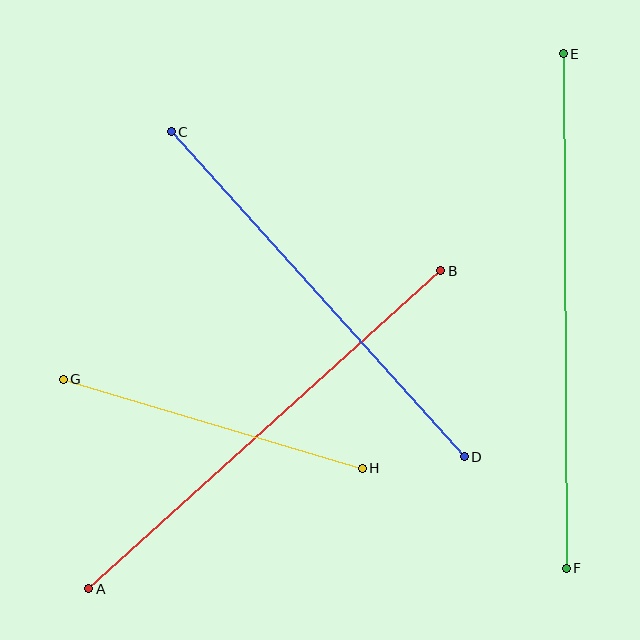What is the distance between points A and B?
The distance is approximately 474 pixels.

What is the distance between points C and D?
The distance is approximately 438 pixels.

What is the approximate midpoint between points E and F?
The midpoint is at approximately (565, 311) pixels.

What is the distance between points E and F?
The distance is approximately 515 pixels.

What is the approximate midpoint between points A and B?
The midpoint is at approximately (265, 430) pixels.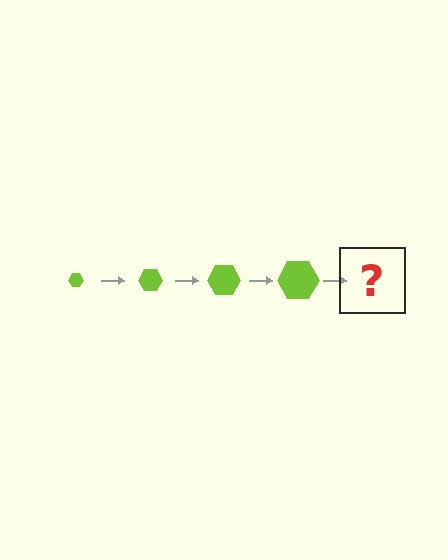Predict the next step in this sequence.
The next step is a lime hexagon, larger than the previous one.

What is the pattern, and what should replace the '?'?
The pattern is that the hexagon gets progressively larger each step. The '?' should be a lime hexagon, larger than the previous one.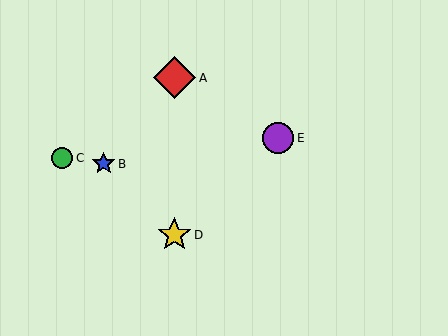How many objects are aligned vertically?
2 objects (A, D) are aligned vertically.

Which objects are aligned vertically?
Objects A, D are aligned vertically.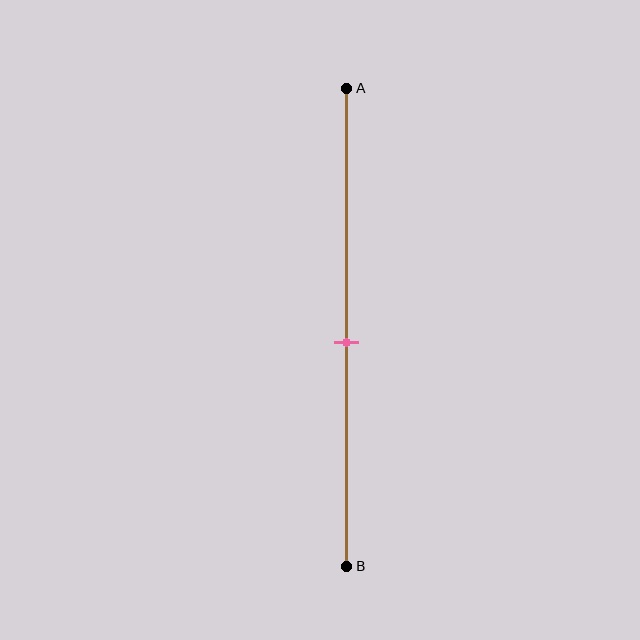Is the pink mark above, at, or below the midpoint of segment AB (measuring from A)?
The pink mark is below the midpoint of segment AB.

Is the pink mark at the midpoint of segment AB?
No, the mark is at about 55% from A, not at the 50% midpoint.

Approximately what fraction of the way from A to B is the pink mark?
The pink mark is approximately 55% of the way from A to B.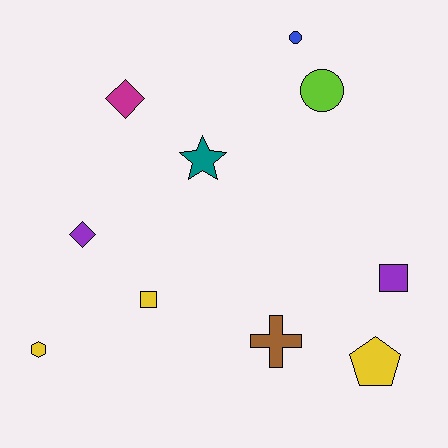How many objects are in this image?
There are 10 objects.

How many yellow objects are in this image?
There are 3 yellow objects.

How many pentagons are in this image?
There is 1 pentagon.